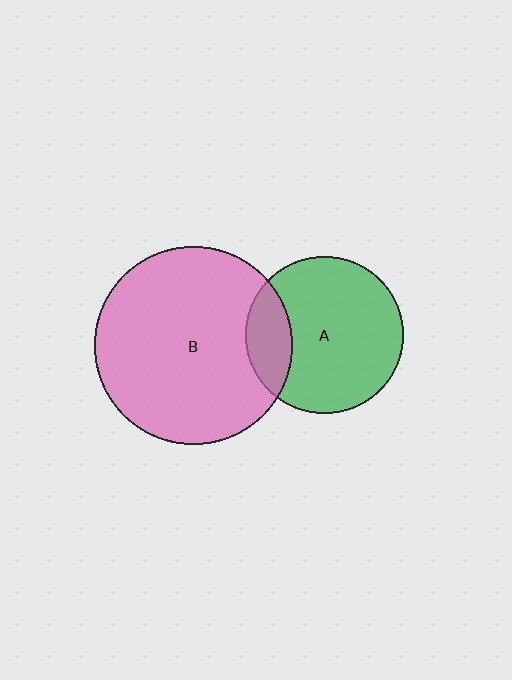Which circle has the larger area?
Circle B (pink).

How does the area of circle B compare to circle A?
Approximately 1.6 times.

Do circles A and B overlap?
Yes.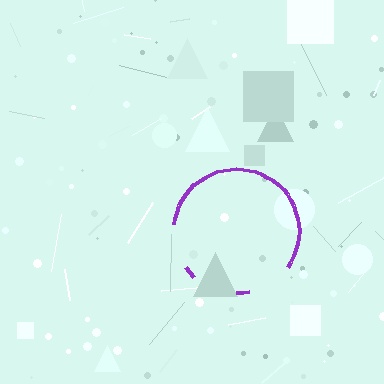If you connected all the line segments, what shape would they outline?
They would outline a circle.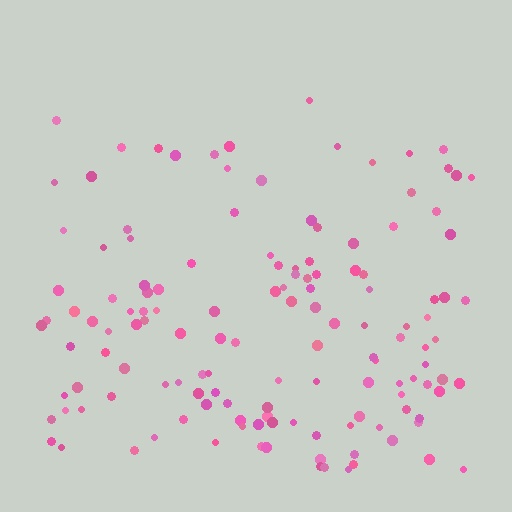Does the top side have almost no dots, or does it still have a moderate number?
Still a moderate number, just noticeably fewer than the bottom.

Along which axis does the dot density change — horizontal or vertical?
Vertical.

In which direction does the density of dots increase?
From top to bottom, with the bottom side densest.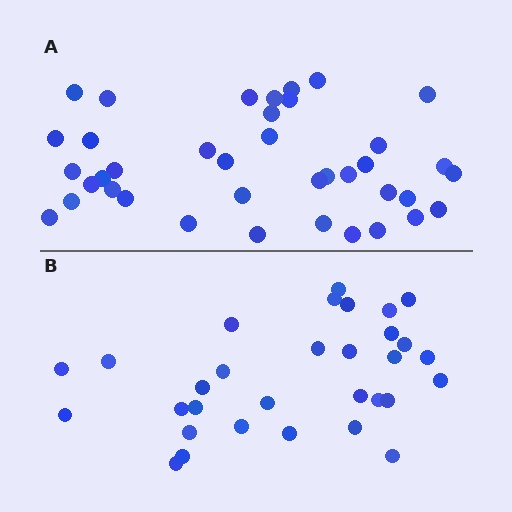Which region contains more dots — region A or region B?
Region A (the top region) has more dots.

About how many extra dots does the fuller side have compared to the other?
Region A has roughly 8 or so more dots than region B.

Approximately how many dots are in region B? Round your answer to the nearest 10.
About 30 dots. (The exact count is 31, which rounds to 30.)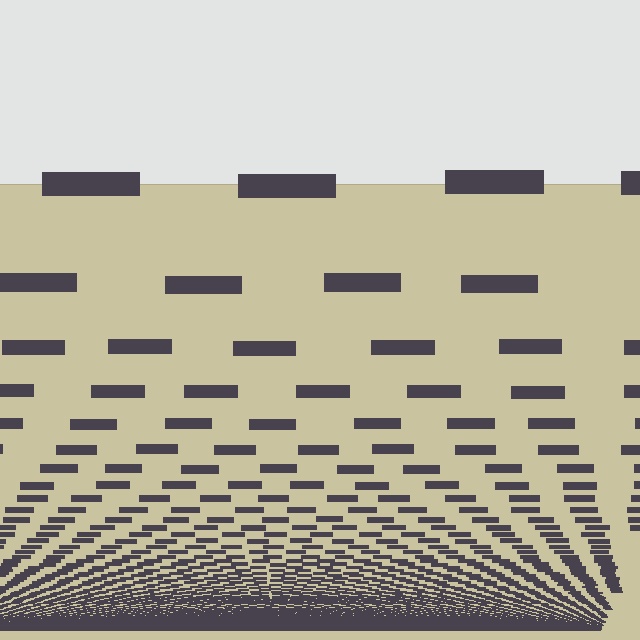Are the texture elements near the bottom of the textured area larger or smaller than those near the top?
Smaller. The gradient is inverted — elements near the bottom are smaller and denser.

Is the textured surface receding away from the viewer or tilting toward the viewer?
The surface appears to tilt toward the viewer. Texture elements get larger and sparser toward the top.